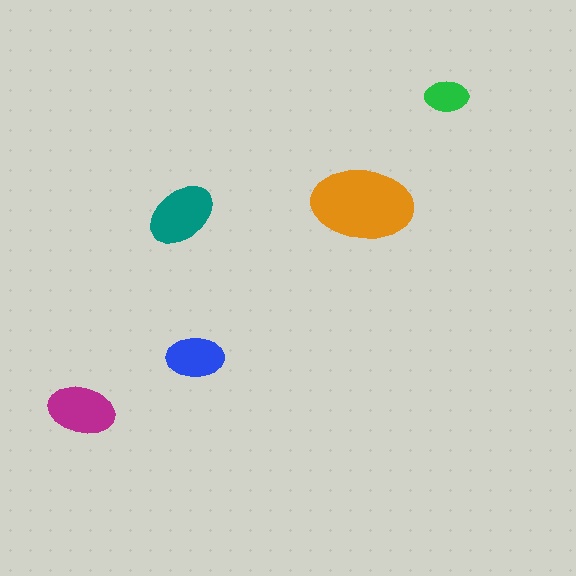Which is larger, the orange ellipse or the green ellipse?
The orange one.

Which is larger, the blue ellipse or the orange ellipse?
The orange one.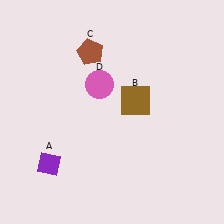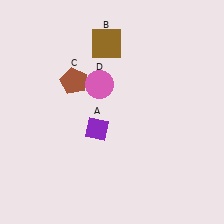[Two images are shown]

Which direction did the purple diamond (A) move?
The purple diamond (A) moved right.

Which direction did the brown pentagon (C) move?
The brown pentagon (C) moved down.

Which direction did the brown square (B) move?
The brown square (B) moved up.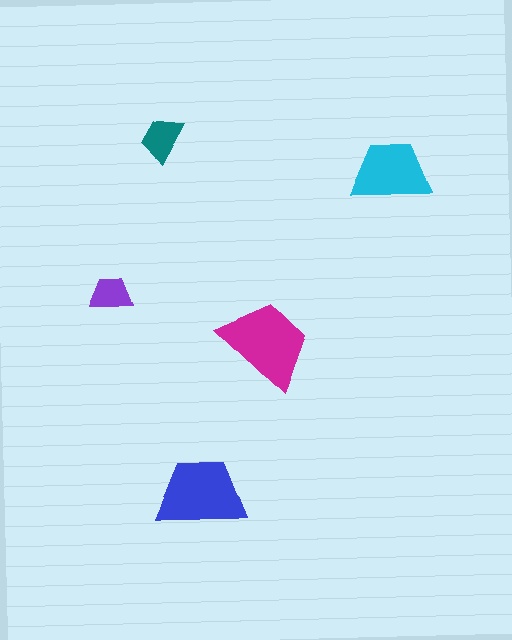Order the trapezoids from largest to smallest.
the magenta one, the blue one, the cyan one, the teal one, the purple one.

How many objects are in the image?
There are 5 objects in the image.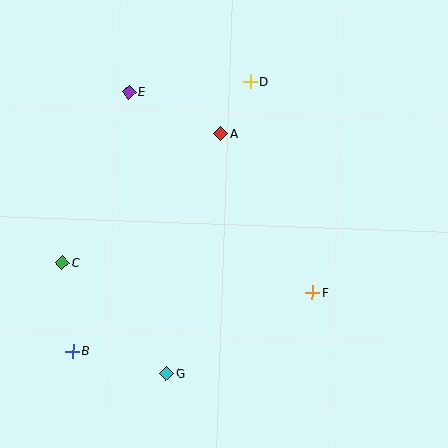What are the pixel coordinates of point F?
Point F is at (312, 292).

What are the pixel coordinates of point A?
Point A is at (221, 134).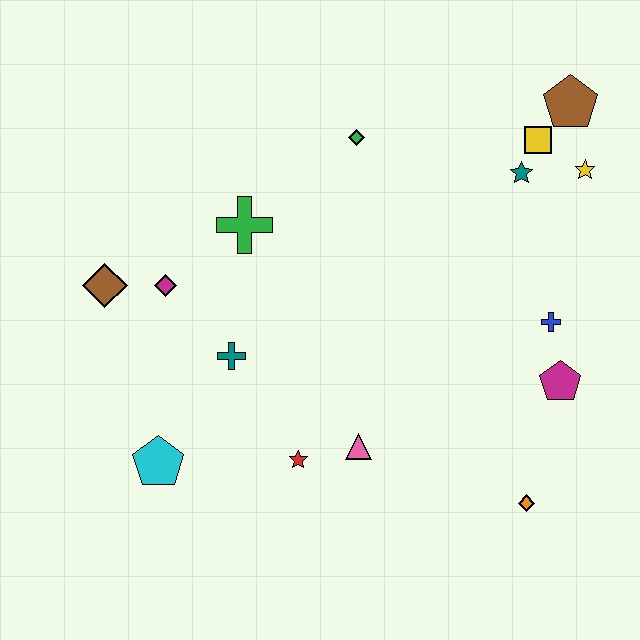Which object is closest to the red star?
The pink triangle is closest to the red star.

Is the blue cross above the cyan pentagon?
Yes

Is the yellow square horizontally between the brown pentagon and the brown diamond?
Yes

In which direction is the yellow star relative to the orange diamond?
The yellow star is above the orange diamond.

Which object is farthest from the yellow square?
The cyan pentagon is farthest from the yellow square.